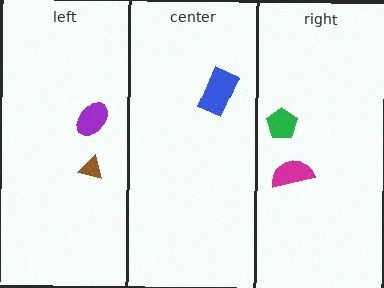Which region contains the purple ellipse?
The left region.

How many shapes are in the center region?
1.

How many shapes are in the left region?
2.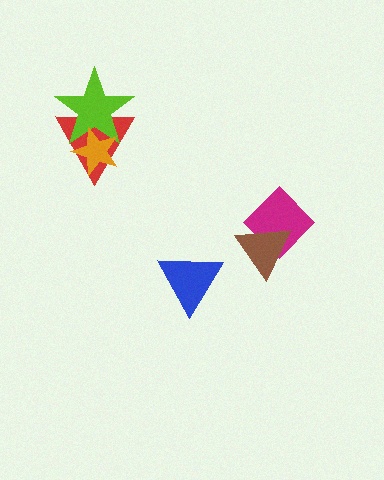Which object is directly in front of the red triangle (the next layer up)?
The lime star is directly in front of the red triangle.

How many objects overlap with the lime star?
2 objects overlap with the lime star.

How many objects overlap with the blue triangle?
0 objects overlap with the blue triangle.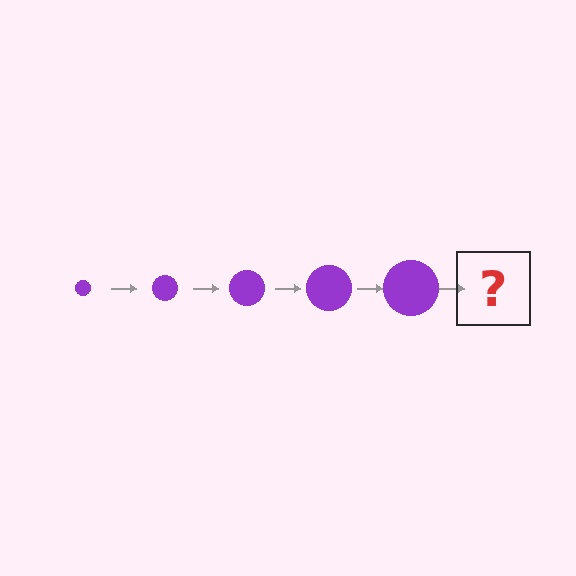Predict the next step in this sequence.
The next step is a purple circle, larger than the previous one.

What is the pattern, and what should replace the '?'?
The pattern is that the circle gets progressively larger each step. The '?' should be a purple circle, larger than the previous one.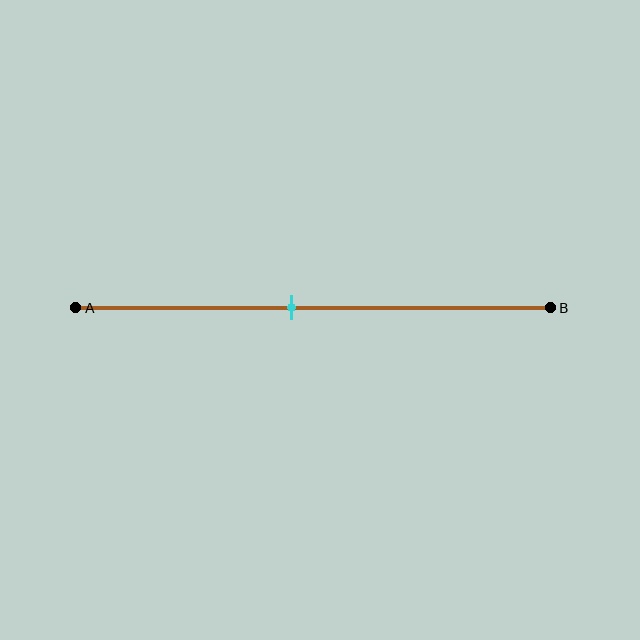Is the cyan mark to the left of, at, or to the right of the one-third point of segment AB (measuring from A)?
The cyan mark is to the right of the one-third point of segment AB.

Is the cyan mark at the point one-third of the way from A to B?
No, the mark is at about 45% from A, not at the 33% one-third point.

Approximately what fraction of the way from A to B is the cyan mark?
The cyan mark is approximately 45% of the way from A to B.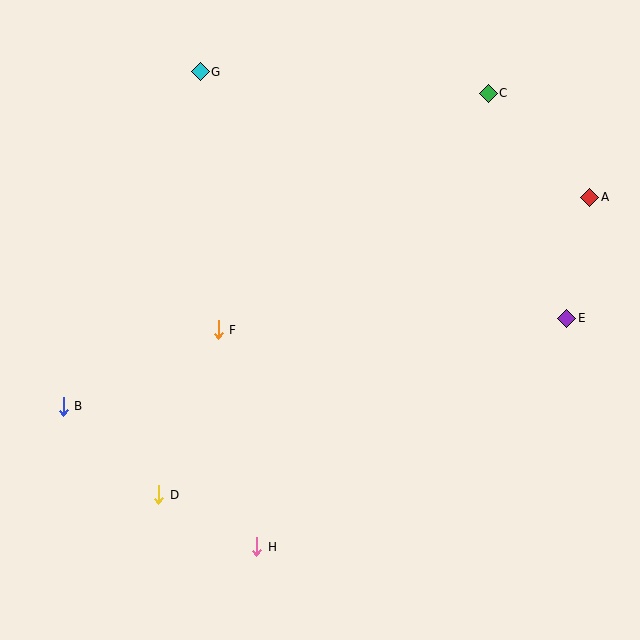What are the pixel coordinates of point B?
Point B is at (63, 406).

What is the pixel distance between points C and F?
The distance between C and F is 359 pixels.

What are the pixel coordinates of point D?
Point D is at (159, 495).